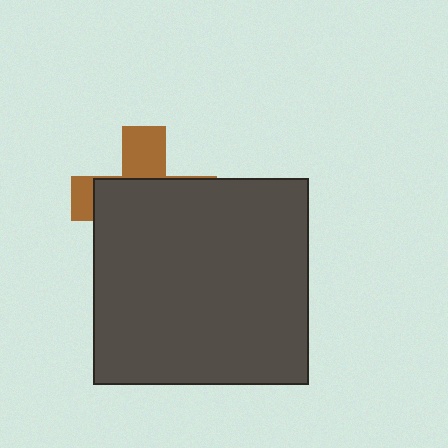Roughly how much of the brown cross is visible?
A small part of it is visible (roughly 31%).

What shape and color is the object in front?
The object in front is a dark gray rectangle.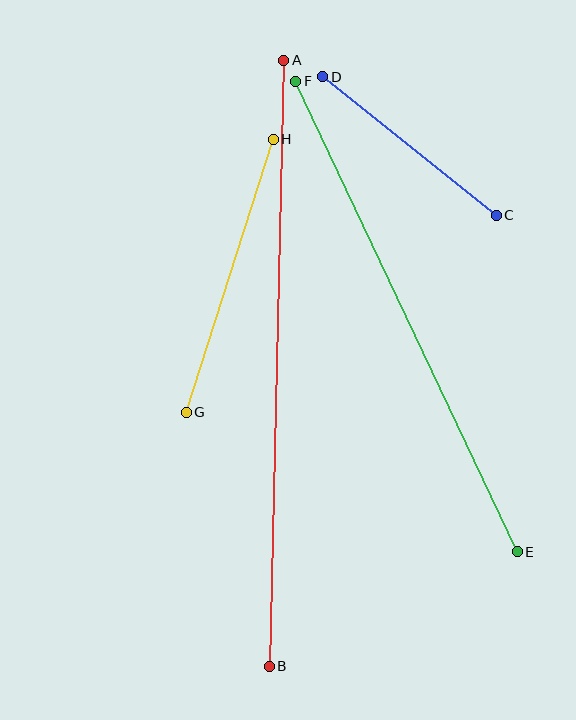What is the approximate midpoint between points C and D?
The midpoint is at approximately (409, 146) pixels.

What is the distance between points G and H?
The distance is approximately 286 pixels.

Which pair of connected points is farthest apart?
Points A and B are farthest apart.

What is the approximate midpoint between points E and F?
The midpoint is at approximately (407, 317) pixels.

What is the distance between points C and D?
The distance is approximately 222 pixels.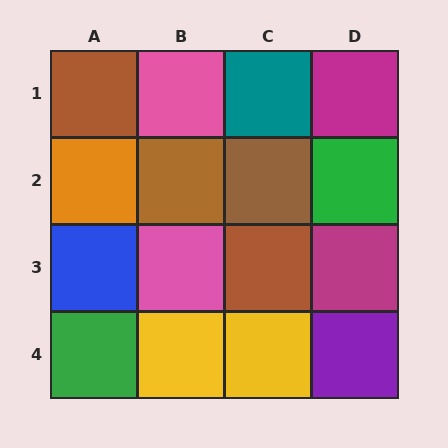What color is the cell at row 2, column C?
Brown.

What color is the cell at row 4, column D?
Purple.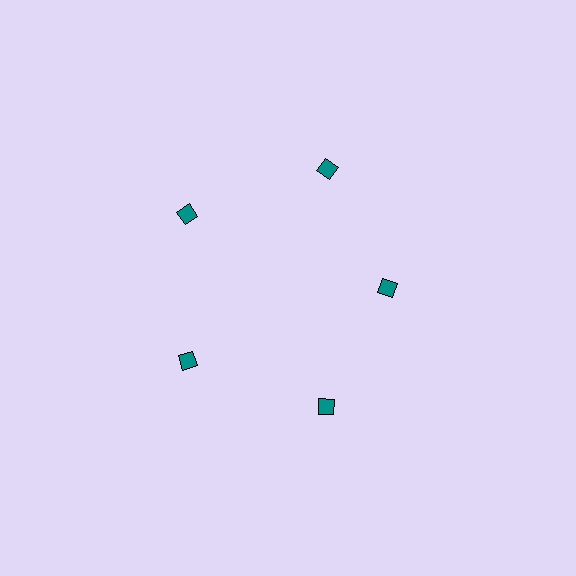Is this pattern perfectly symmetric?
No. The 5 teal diamonds are arranged in a ring, but one element near the 3 o'clock position is pulled inward toward the center, breaking the 5-fold rotational symmetry.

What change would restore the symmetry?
The symmetry would be restored by moving it outward, back onto the ring so that all 5 diamonds sit at equal angles and equal distance from the center.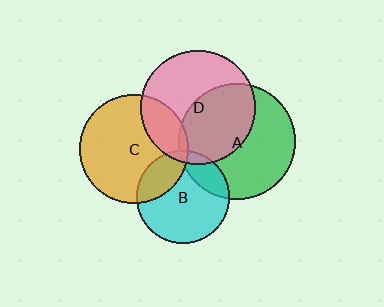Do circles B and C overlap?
Yes.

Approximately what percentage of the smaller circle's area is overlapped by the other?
Approximately 25%.